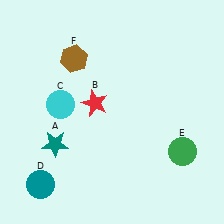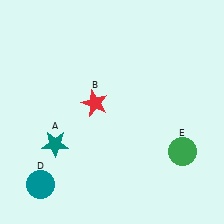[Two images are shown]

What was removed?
The brown hexagon (F), the cyan circle (C) were removed in Image 2.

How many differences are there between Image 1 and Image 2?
There are 2 differences between the two images.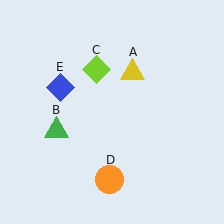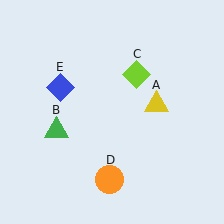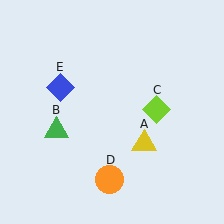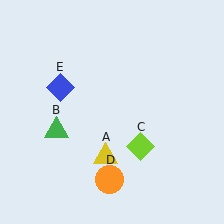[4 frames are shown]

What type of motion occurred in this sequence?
The yellow triangle (object A), lime diamond (object C) rotated clockwise around the center of the scene.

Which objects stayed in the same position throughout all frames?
Green triangle (object B) and orange circle (object D) and blue diamond (object E) remained stationary.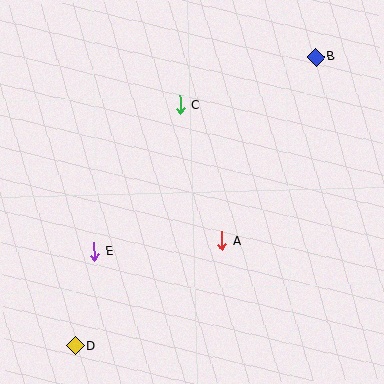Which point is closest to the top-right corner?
Point B is closest to the top-right corner.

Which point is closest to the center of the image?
Point A at (222, 241) is closest to the center.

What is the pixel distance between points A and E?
The distance between A and E is 128 pixels.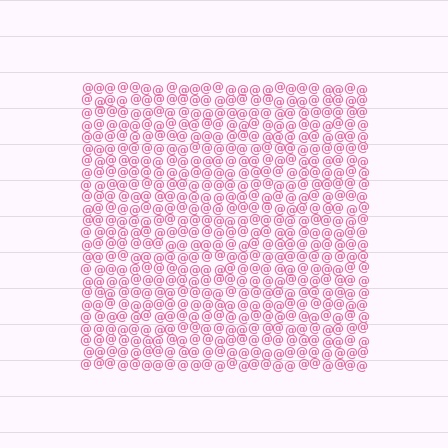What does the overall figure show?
The overall figure shows a square.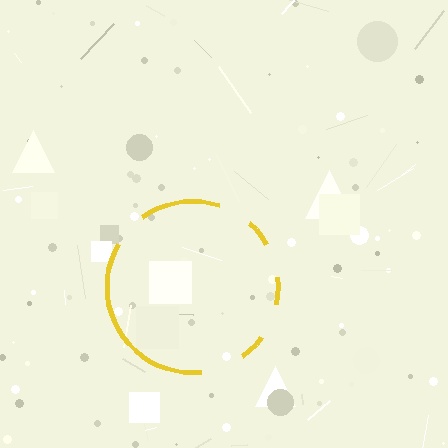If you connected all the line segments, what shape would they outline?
They would outline a circle.